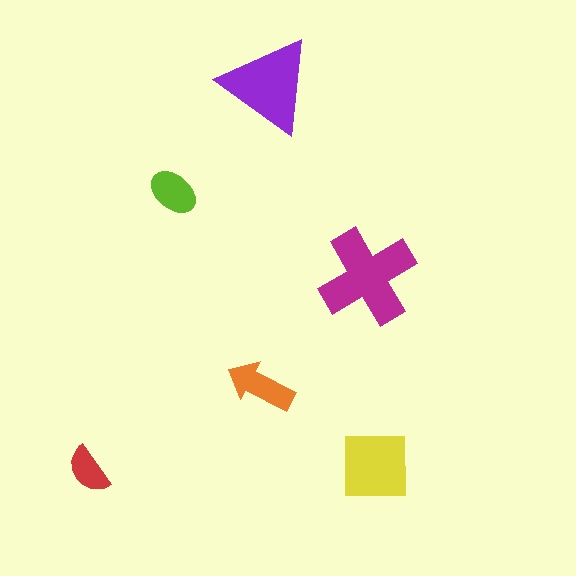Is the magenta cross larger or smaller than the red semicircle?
Larger.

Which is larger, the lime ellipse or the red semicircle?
The lime ellipse.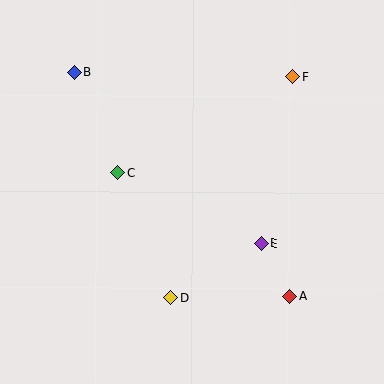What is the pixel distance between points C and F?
The distance between C and F is 199 pixels.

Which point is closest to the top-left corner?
Point B is closest to the top-left corner.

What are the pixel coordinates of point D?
Point D is at (171, 298).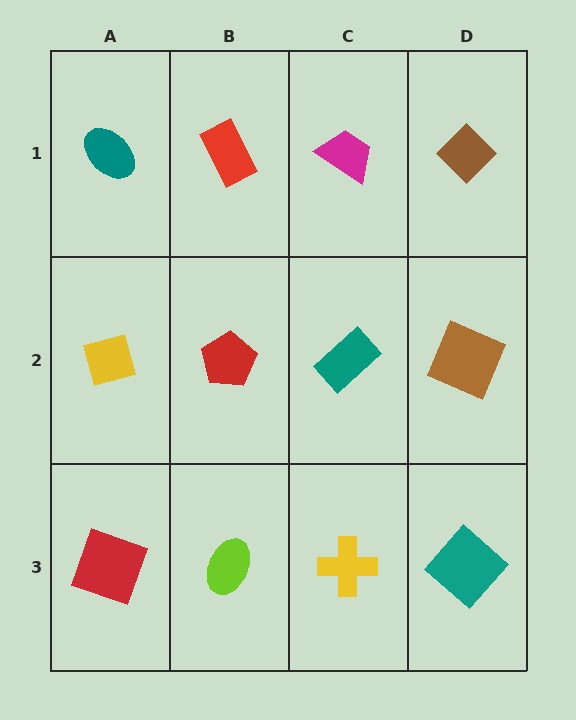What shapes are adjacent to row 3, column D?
A brown square (row 2, column D), a yellow cross (row 3, column C).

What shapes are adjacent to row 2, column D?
A brown diamond (row 1, column D), a teal diamond (row 3, column D), a teal rectangle (row 2, column C).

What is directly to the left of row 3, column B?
A red square.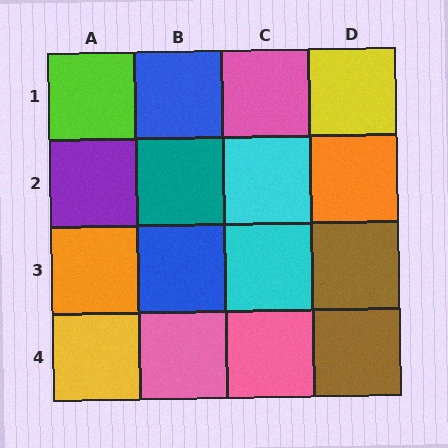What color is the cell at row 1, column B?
Blue.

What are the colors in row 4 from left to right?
Yellow, pink, pink, brown.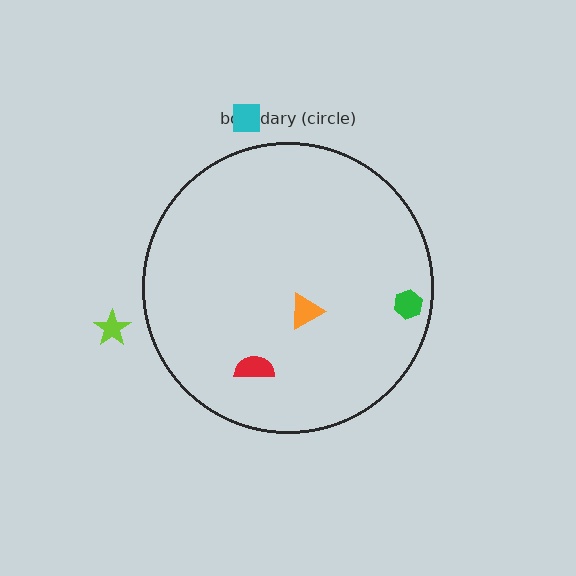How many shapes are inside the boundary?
3 inside, 2 outside.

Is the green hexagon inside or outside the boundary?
Inside.